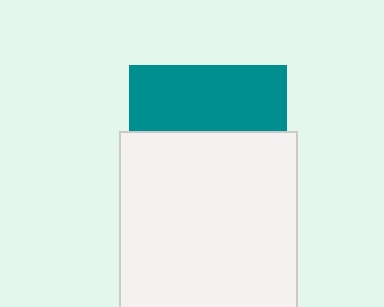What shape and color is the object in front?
The object in front is a white square.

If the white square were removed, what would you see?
You would see the complete teal square.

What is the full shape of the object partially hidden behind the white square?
The partially hidden object is a teal square.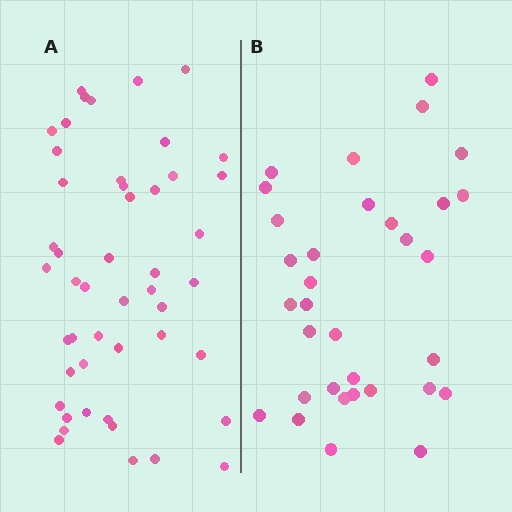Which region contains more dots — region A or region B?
Region A (the left region) has more dots.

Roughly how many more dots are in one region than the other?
Region A has approximately 15 more dots than region B.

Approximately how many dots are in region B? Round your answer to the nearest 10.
About 30 dots. (The exact count is 33, which rounds to 30.)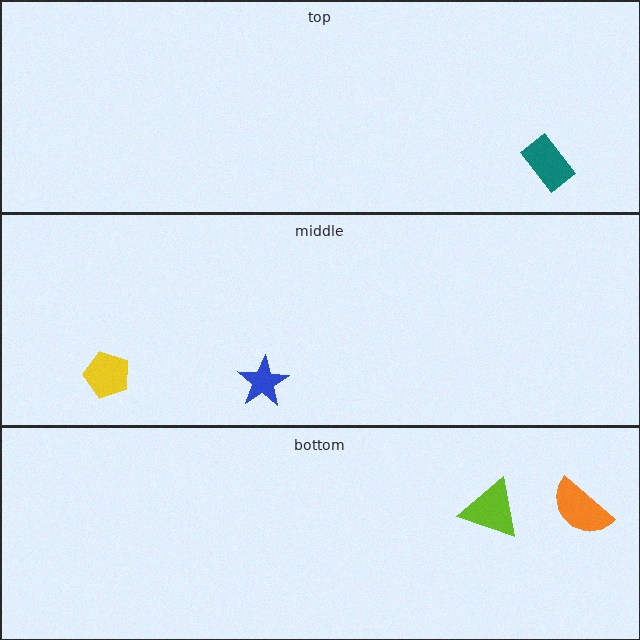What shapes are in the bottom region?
The lime triangle, the orange semicircle.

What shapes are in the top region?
The teal rectangle.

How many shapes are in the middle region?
2.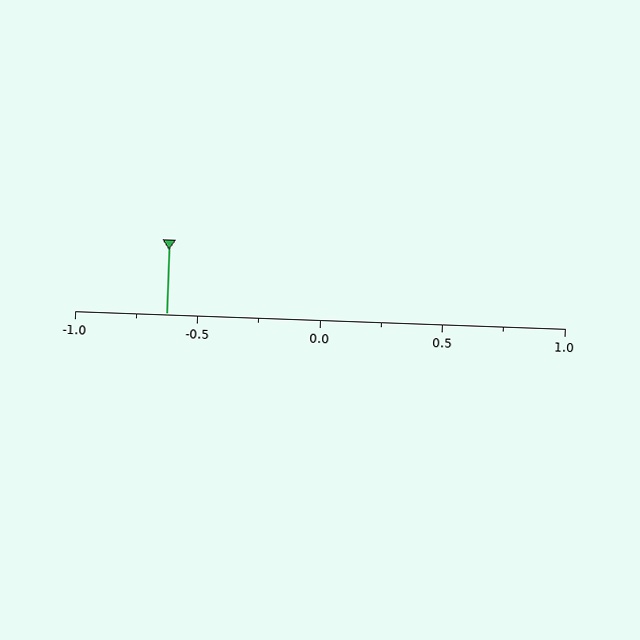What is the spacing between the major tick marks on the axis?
The major ticks are spaced 0.5 apart.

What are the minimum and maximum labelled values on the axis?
The axis runs from -1.0 to 1.0.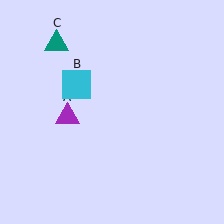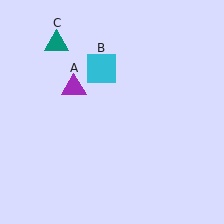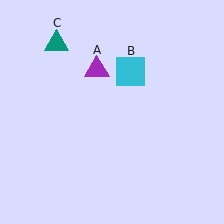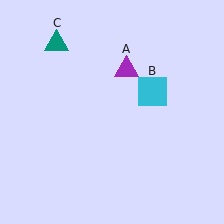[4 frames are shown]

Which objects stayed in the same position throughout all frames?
Teal triangle (object C) remained stationary.